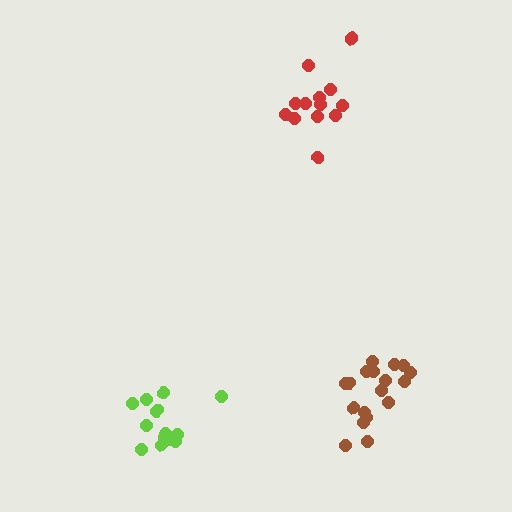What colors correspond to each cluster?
The clusters are colored: brown, lime, red.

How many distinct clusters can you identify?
There are 3 distinct clusters.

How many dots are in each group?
Group 1: 18 dots, Group 2: 15 dots, Group 3: 13 dots (46 total).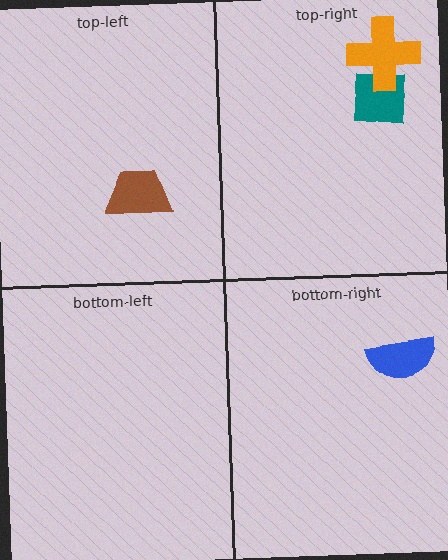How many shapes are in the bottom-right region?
1.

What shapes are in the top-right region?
The teal square, the orange cross.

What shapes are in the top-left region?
The brown trapezoid.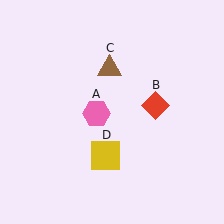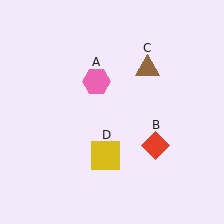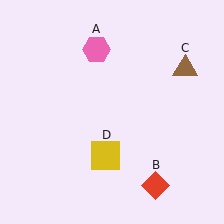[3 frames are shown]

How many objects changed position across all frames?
3 objects changed position: pink hexagon (object A), red diamond (object B), brown triangle (object C).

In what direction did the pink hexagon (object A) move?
The pink hexagon (object A) moved up.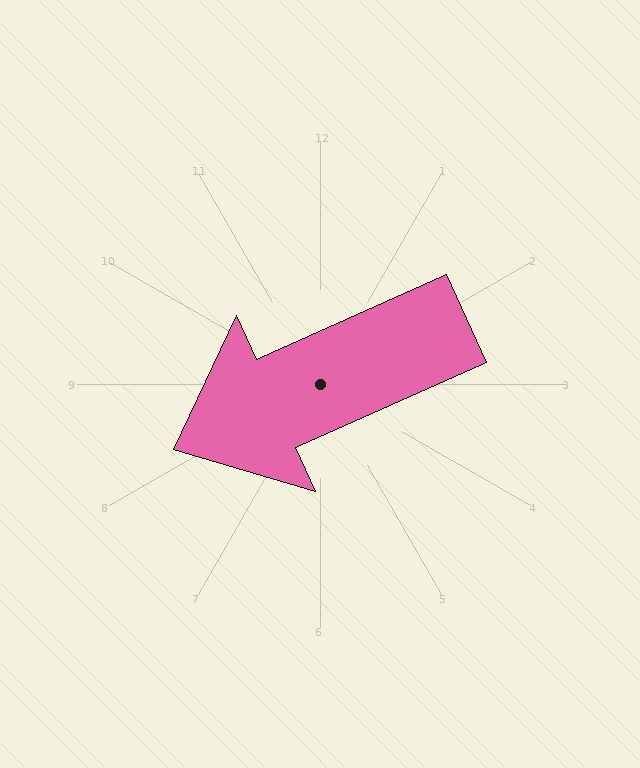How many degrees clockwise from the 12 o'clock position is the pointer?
Approximately 246 degrees.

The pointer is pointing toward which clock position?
Roughly 8 o'clock.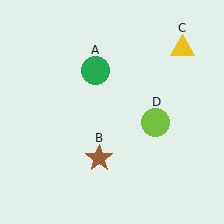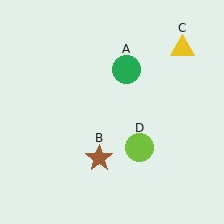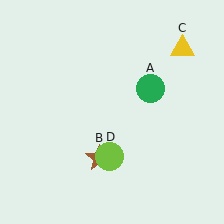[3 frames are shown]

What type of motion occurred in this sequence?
The green circle (object A), lime circle (object D) rotated clockwise around the center of the scene.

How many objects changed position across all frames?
2 objects changed position: green circle (object A), lime circle (object D).